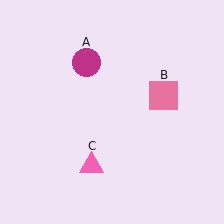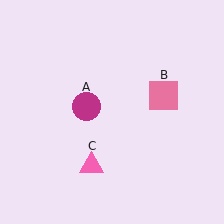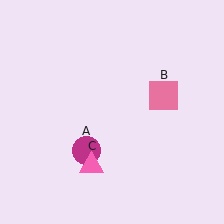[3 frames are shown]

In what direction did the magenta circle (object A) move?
The magenta circle (object A) moved down.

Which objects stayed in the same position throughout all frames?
Pink square (object B) and pink triangle (object C) remained stationary.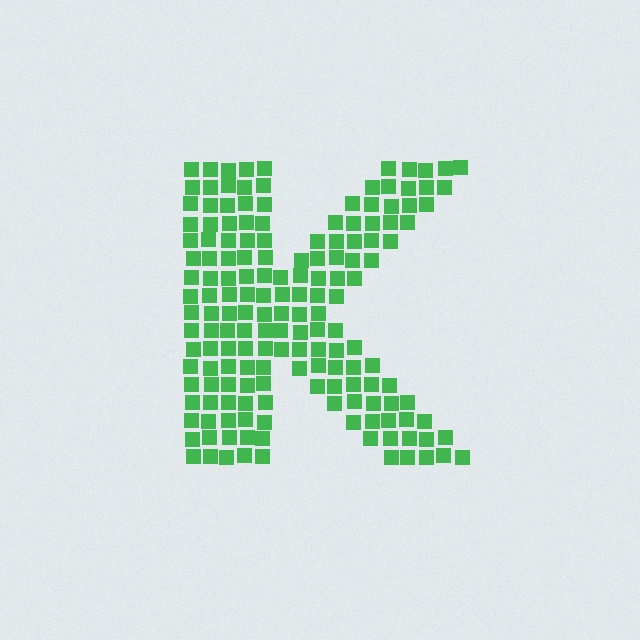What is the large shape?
The large shape is the letter K.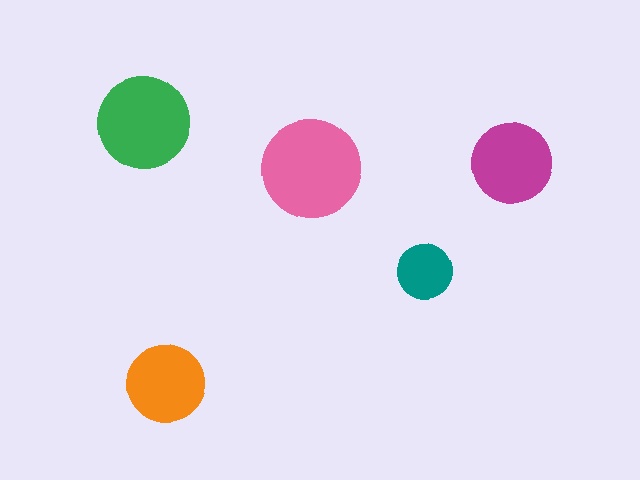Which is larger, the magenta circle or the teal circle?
The magenta one.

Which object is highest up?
The green circle is topmost.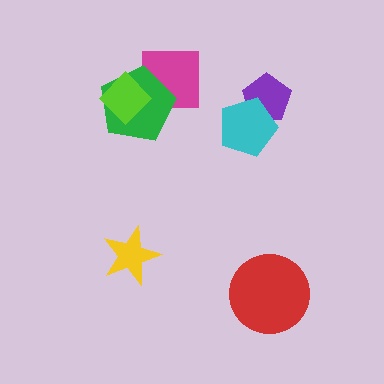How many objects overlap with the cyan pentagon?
1 object overlaps with the cyan pentagon.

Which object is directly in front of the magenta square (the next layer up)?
The green pentagon is directly in front of the magenta square.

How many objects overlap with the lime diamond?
2 objects overlap with the lime diamond.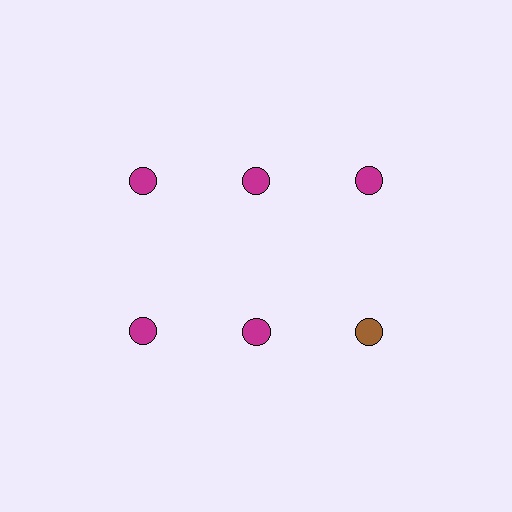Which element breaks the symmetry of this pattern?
The brown circle in the second row, center column breaks the symmetry. All other shapes are magenta circles.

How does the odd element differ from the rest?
It has a different color: brown instead of magenta.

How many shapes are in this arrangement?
There are 6 shapes arranged in a grid pattern.